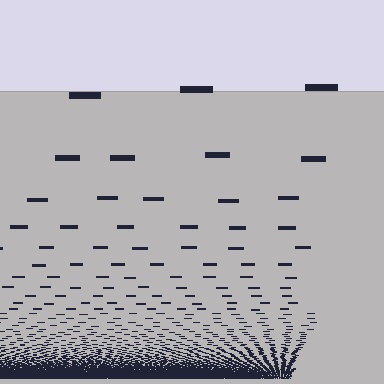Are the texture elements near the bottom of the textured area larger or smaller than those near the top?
Smaller. The gradient is inverted — elements near the bottom are smaller and denser.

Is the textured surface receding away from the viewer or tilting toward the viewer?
The surface appears to tilt toward the viewer. Texture elements get larger and sparser toward the top.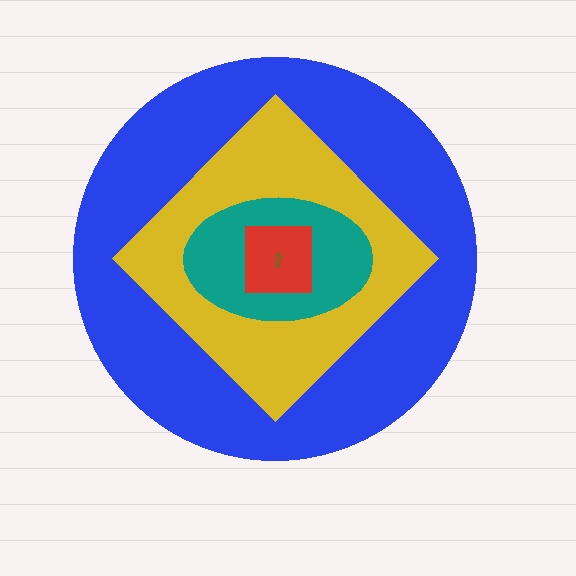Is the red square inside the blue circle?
Yes.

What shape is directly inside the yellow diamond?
The teal ellipse.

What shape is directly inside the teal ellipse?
The red square.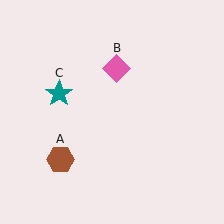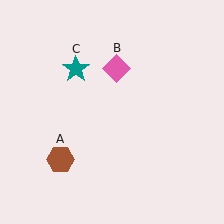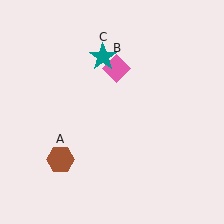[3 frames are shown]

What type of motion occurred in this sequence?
The teal star (object C) rotated clockwise around the center of the scene.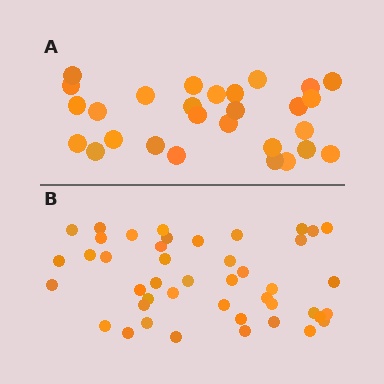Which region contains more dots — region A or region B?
Region B (the bottom region) has more dots.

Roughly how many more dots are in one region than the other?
Region B has approximately 15 more dots than region A.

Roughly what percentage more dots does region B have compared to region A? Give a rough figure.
About 55% more.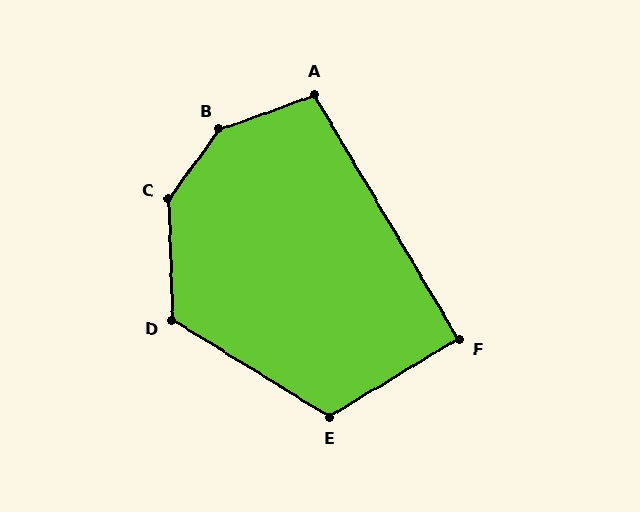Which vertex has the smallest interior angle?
F, at approximately 91 degrees.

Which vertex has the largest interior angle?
B, at approximately 146 degrees.